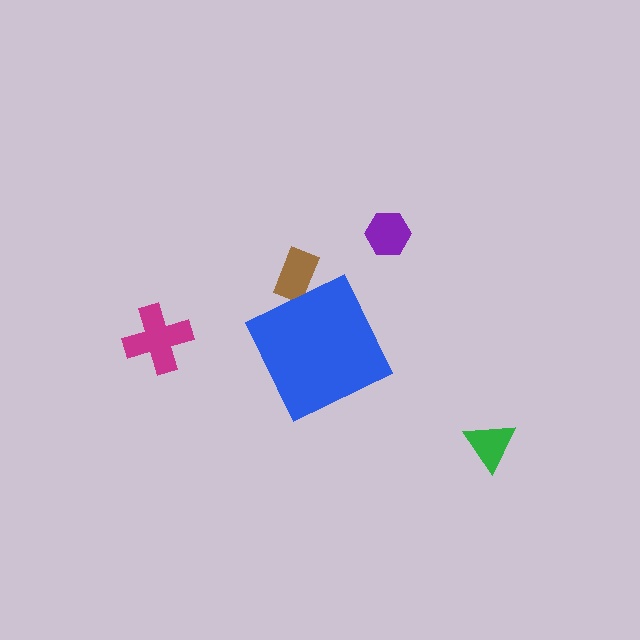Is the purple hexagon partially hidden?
No, the purple hexagon is fully visible.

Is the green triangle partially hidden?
No, the green triangle is fully visible.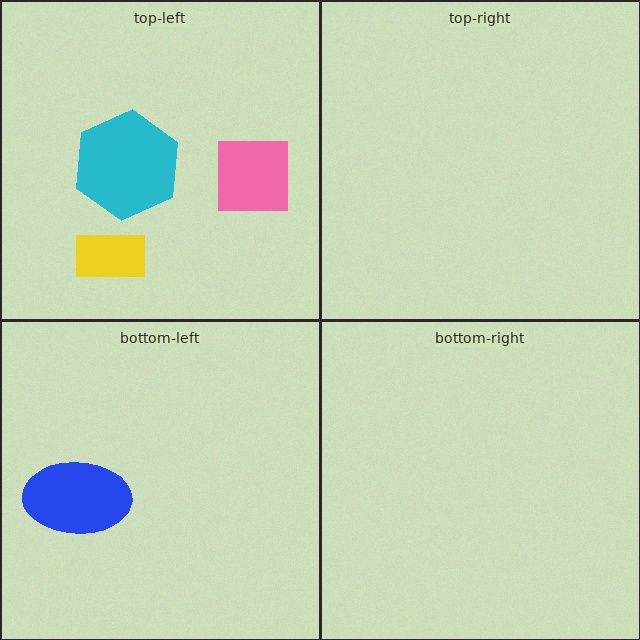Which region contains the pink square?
The top-left region.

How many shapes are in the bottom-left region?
1.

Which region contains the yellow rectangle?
The top-left region.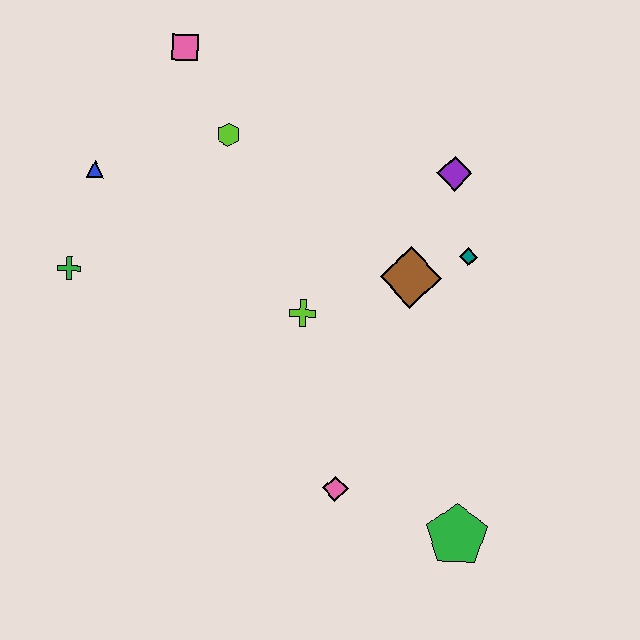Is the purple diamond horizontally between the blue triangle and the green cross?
No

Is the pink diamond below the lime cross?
Yes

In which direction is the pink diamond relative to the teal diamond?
The pink diamond is below the teal diamond.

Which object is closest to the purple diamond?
The teal diamond is closest to the purple diamond.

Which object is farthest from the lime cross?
The pink square is farthest from the lime cross.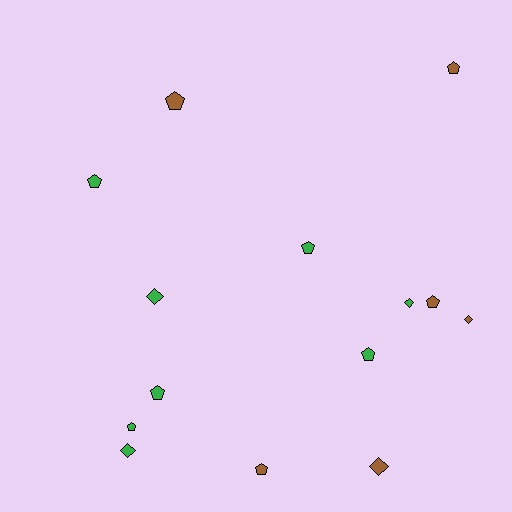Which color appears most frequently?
Green, with 8 objects.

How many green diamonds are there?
There are 3 green diamonds.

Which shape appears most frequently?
Pentagon, with 9 objects.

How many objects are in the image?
There are 14 objects.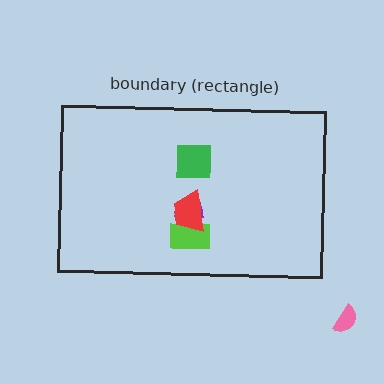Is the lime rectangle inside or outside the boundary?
Inside.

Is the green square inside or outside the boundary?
Inside.